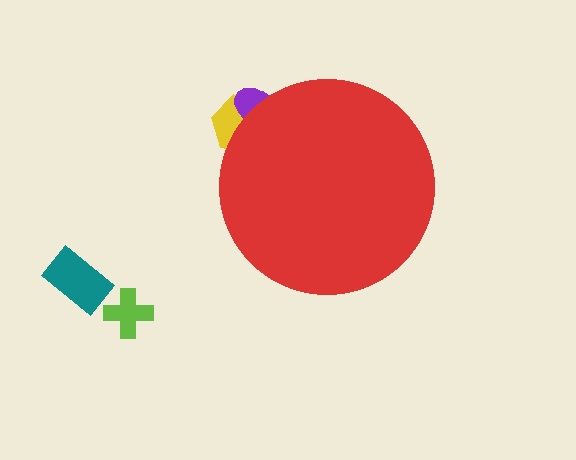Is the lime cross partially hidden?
No, the lime cross is fully visible.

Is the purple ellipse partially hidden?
Yes, the purple ellipse is partially hidden behind the red circle.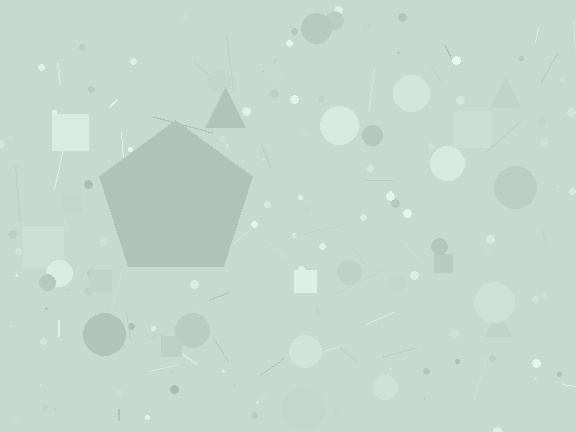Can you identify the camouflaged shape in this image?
The camouflaged shape is a pentagon.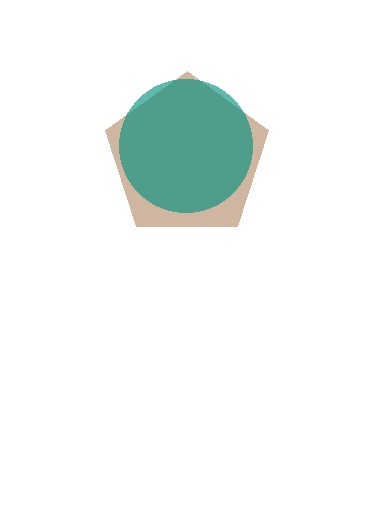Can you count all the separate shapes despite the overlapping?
Yes, there are 2 separate shapes.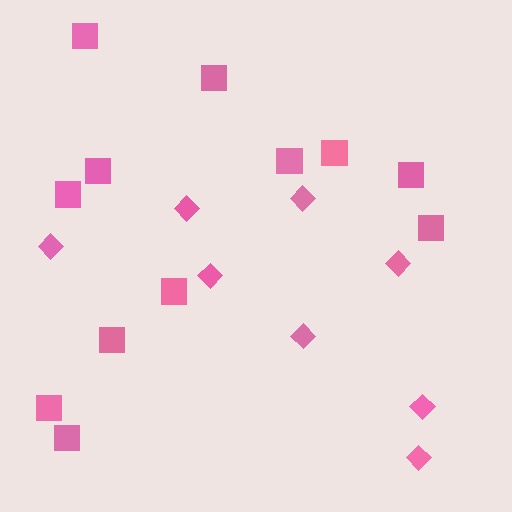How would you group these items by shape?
There are 2 groups: one group of diamonds (8) and one group of squares (12).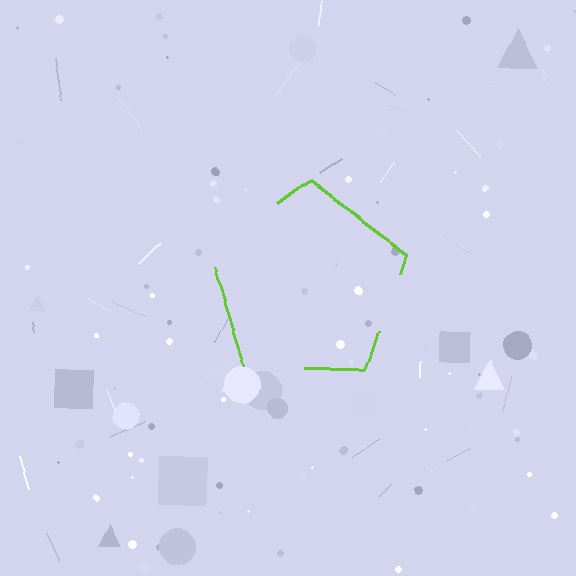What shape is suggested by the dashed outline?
The dashed outline suggests a pentagon.